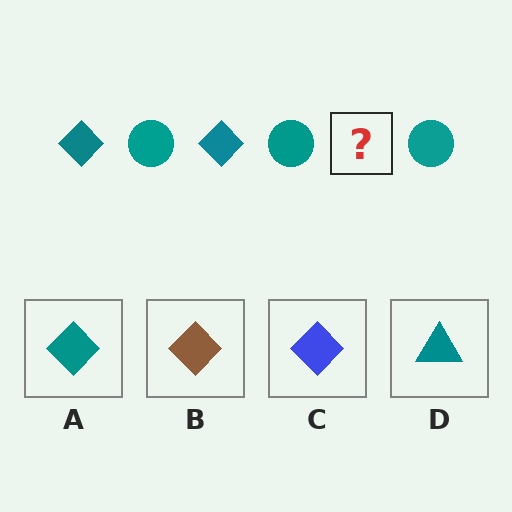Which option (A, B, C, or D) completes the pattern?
A.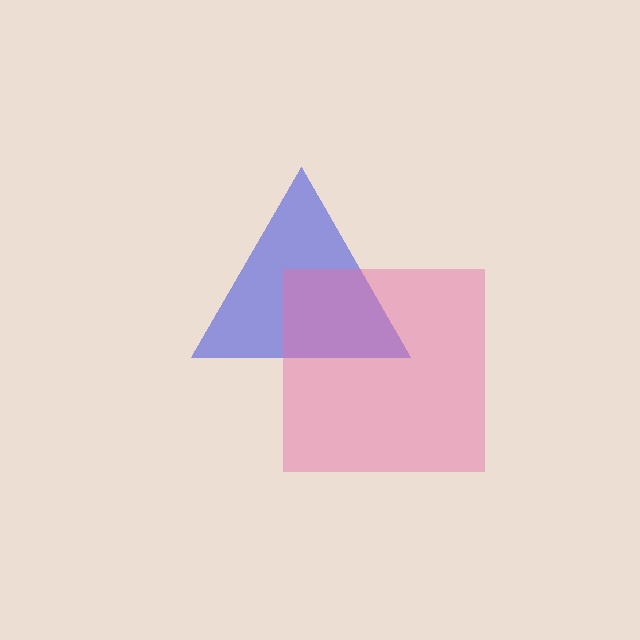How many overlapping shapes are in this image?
There are 2 overlapping shapes in the image.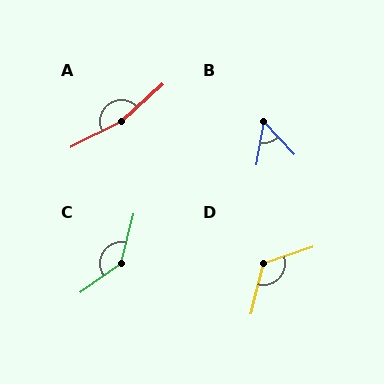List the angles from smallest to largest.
B (53°), D (123°), C (139°), A (164°).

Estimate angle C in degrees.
Approximately 139 degrees.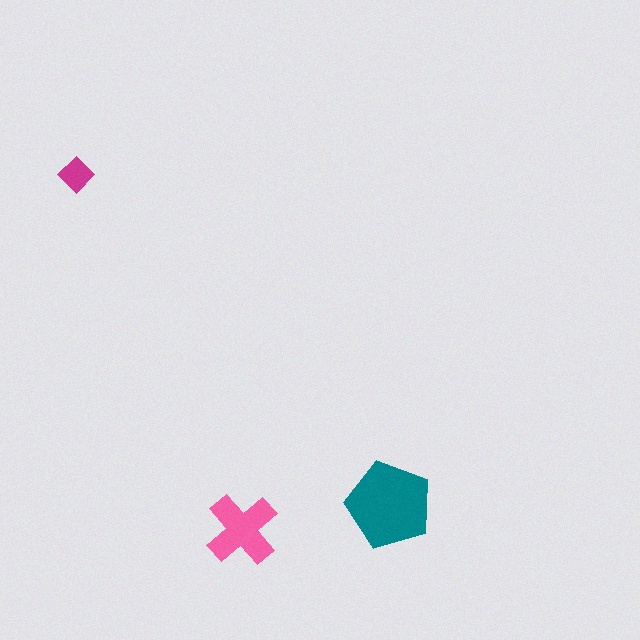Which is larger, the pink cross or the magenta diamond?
The pink cross.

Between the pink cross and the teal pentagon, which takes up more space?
The teal pentagon.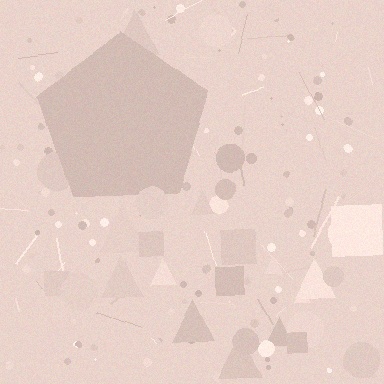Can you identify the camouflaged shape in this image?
The camouflaged shape is a pentagon.